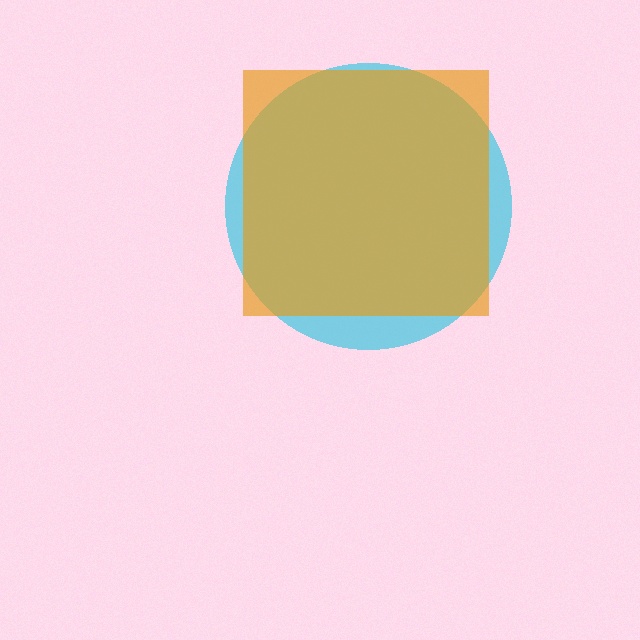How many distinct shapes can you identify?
There are 2 distinct shapes: a cyan circle, an orange square.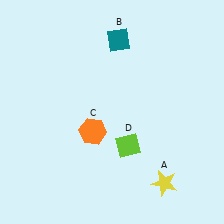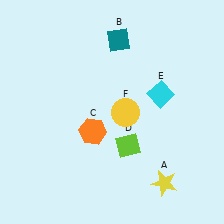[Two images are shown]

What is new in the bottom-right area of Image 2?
A yellow circle (F) was added in the bottom-right area of Image 2.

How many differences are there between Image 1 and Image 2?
There are 2 differences between the two images.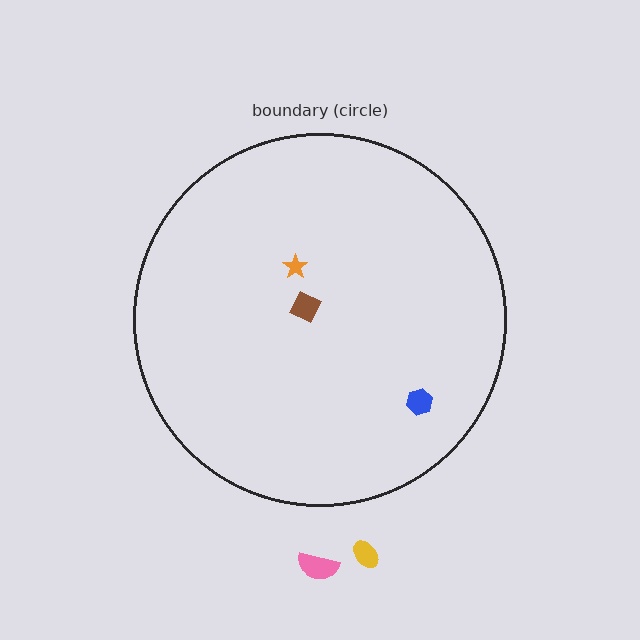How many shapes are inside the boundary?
3 inside, 2 outside.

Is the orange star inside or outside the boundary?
Inside.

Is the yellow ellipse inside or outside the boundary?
Outside.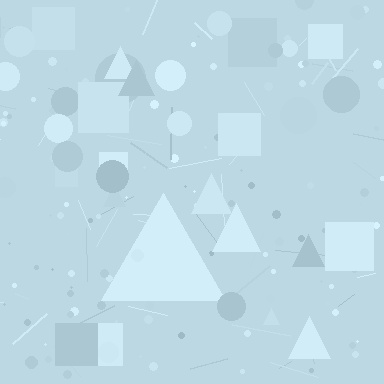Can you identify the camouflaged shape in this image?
The camouflaged shape is a triangle.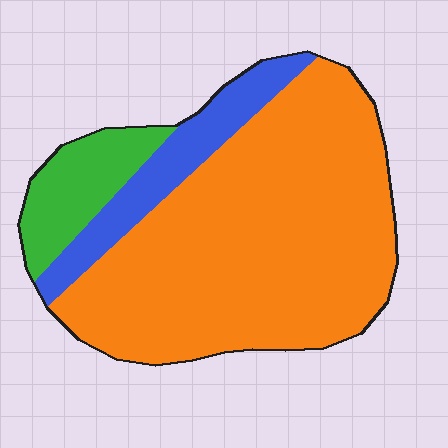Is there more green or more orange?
Orange.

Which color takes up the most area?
Orange, at roughly 75%.